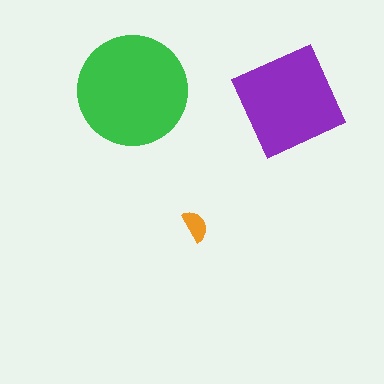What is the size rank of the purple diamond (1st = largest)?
2nd.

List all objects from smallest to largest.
The orange semicircle, the purple diamond, the green circle.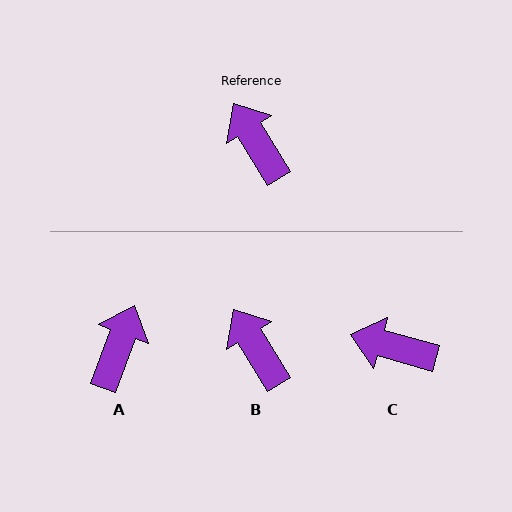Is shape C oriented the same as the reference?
No, it is off by about 43 degrees.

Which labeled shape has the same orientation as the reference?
B.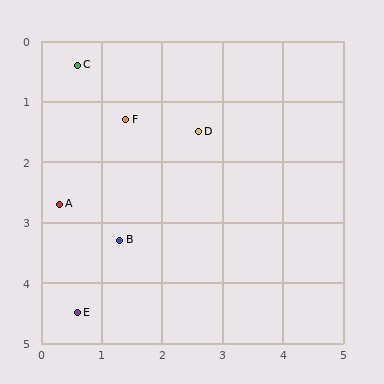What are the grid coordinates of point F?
Point F is at approximately (1.4, 1.3).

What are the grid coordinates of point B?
Point B is at approximately (1.3, 3.3).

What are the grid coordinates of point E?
Point E is at approximately (0.6, 4.5).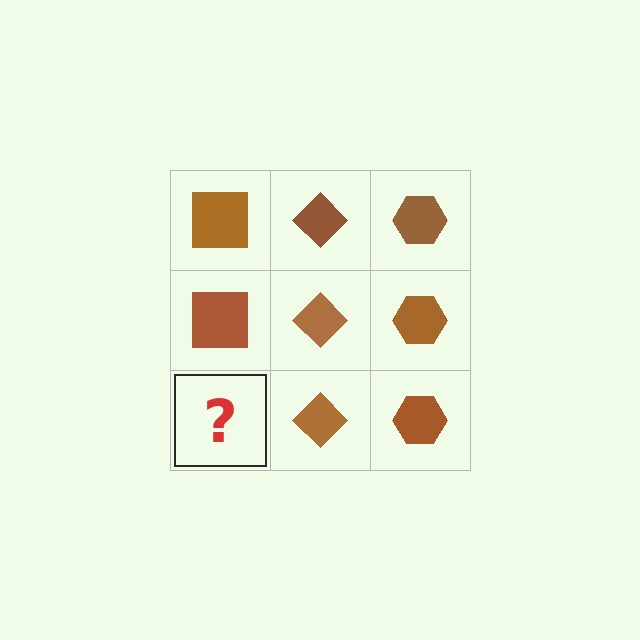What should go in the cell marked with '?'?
The missing cell should contain a brown square.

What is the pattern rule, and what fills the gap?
The rule is that each column has a consistent shape. The gap should be filled with a brown square.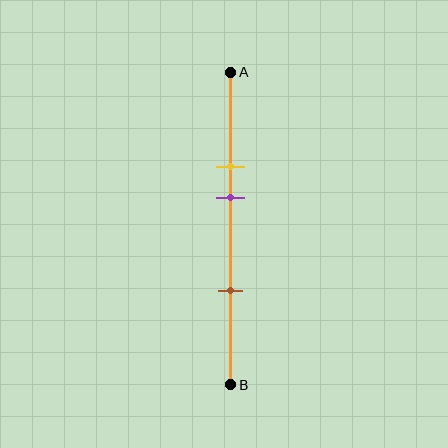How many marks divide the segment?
There are 3 marks dividing the segment.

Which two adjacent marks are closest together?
The yellow and purple marks are the closest adjacent pair.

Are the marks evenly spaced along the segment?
No, the marks are not evenly spaced.